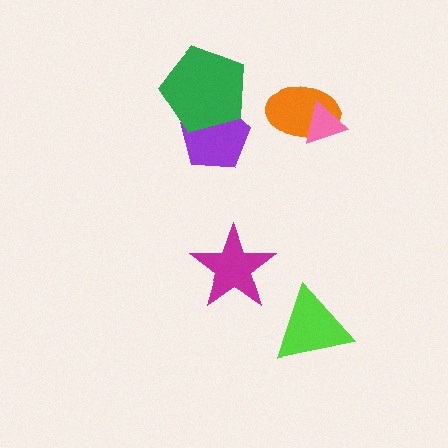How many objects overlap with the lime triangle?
0 objects overlap with the lime triangle.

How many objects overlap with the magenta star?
0 objects overlap with the magenta star.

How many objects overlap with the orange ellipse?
1 object overlaps with the orange ellipse.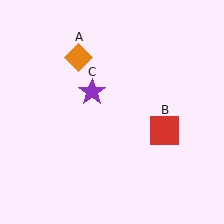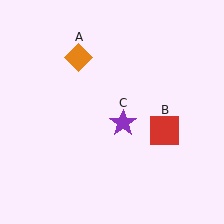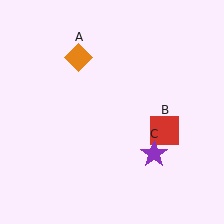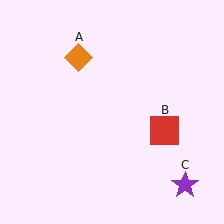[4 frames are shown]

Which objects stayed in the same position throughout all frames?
Orange diamond (object A) and red square (object B) remained stationary.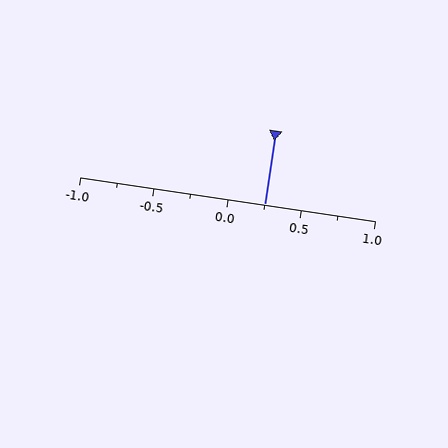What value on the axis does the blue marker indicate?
The marker indicates approximately 0.25.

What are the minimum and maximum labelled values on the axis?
The axis runs from -1.0 to 1.0.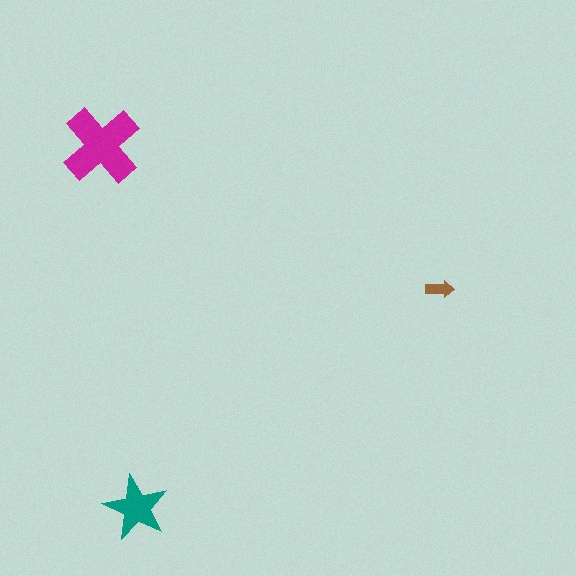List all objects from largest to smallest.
The magenta cross, the teal star, the brown arrow.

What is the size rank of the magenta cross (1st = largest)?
1st.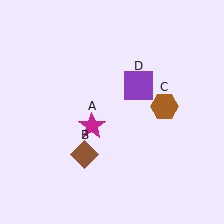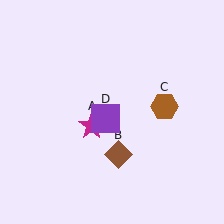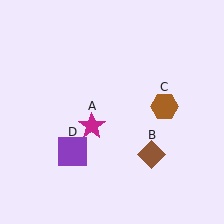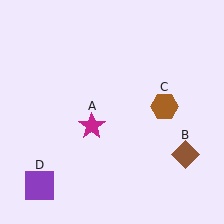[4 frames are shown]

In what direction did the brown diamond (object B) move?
The brown diamond (object B) moved right.